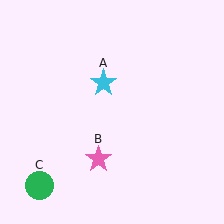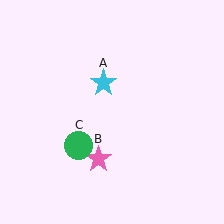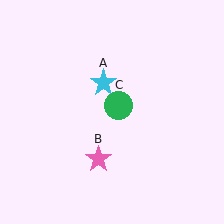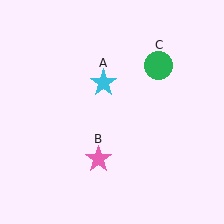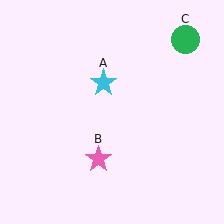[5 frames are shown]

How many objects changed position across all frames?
1 object changed position: green circle (object C).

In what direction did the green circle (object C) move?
The green circle (object C) moved up and to the right.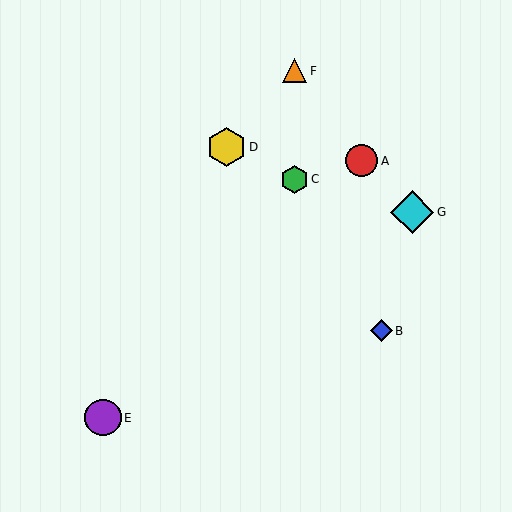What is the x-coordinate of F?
Object F is at x≈295.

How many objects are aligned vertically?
2 objects (C, F) are aligned vertically.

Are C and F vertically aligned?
Yes, both are at x≈295.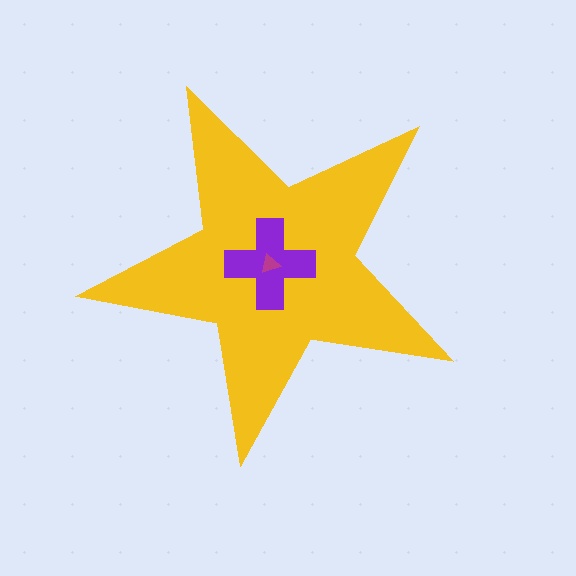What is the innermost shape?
The magenta triangle.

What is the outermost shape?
The yellow star.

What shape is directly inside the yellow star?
The purple cross.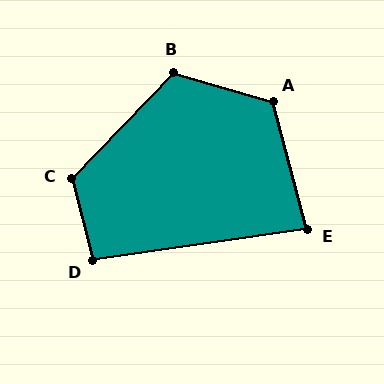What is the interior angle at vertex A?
Approximately 122 degrees (obtuse).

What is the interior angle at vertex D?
Approximately 96 degrees (obtuse).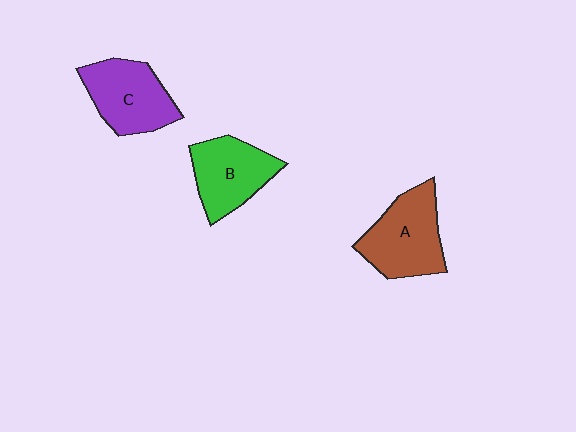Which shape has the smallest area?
Shape B (green).